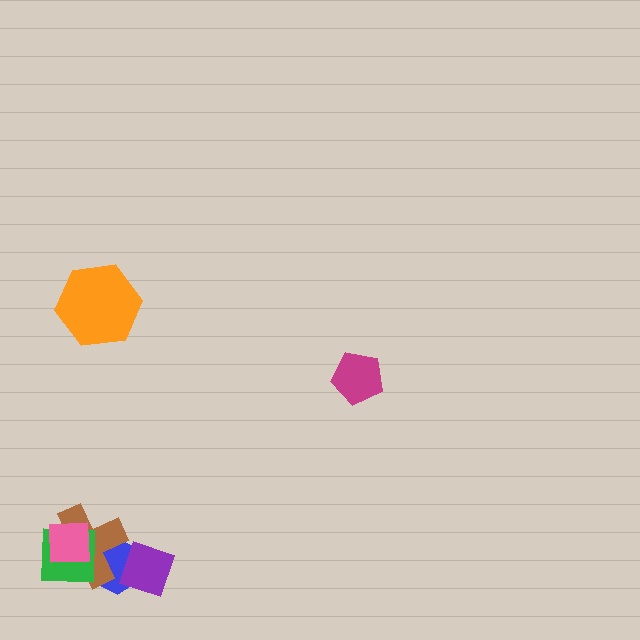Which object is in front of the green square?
The pink square is in front of the green square.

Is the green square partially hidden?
Yes, it is partially covered by another shape.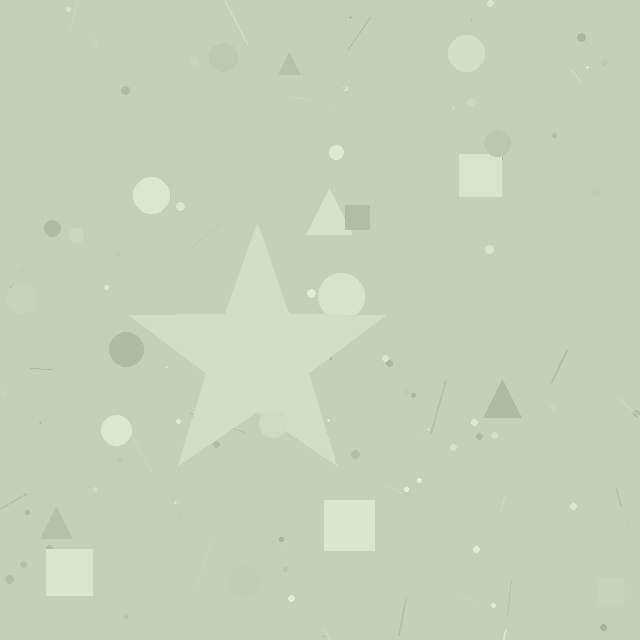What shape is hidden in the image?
A star is hidden in the image.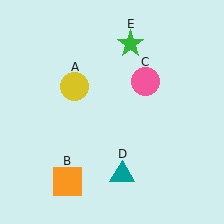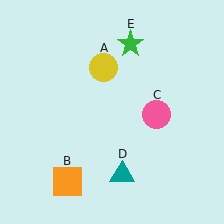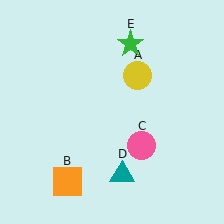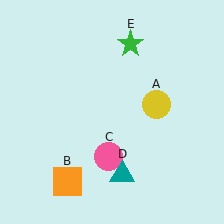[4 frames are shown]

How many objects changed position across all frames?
2 objects changed position: yellow circle (object A), pink circle (object C).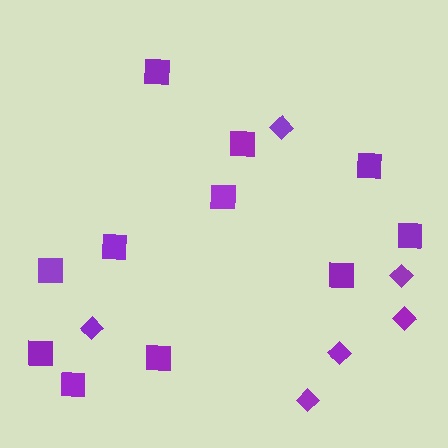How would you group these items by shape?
There are 2 groups: one group of diamonds (6) and one group of squares (11).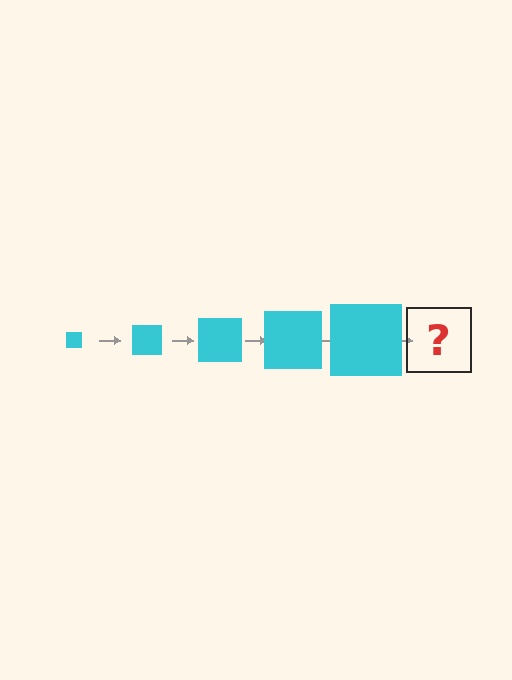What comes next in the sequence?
The next element should be a cyan square, larger than the previous one.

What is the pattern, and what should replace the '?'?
The pattern is that the square gets progressively larger each step. The '?' should be a cyan square, larger than the previous one.